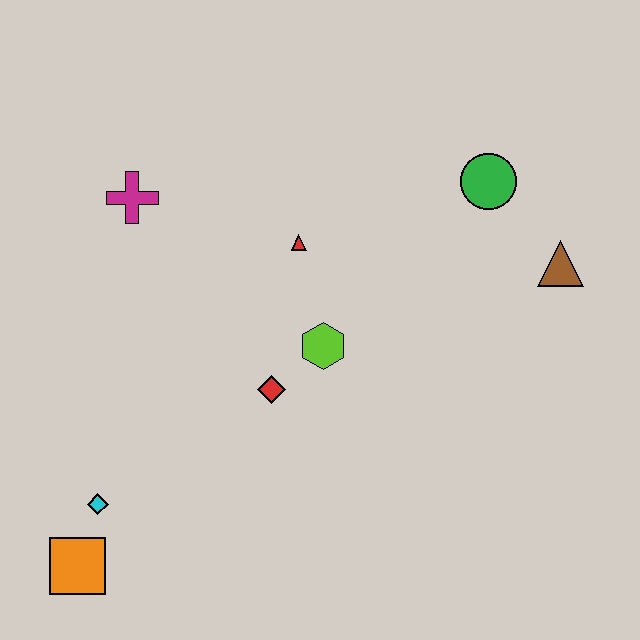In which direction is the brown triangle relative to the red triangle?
The brown triangle is to the right of the red triangle.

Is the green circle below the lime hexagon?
No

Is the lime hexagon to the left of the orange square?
No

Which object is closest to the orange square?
The cyan diamond is closest to the orange square.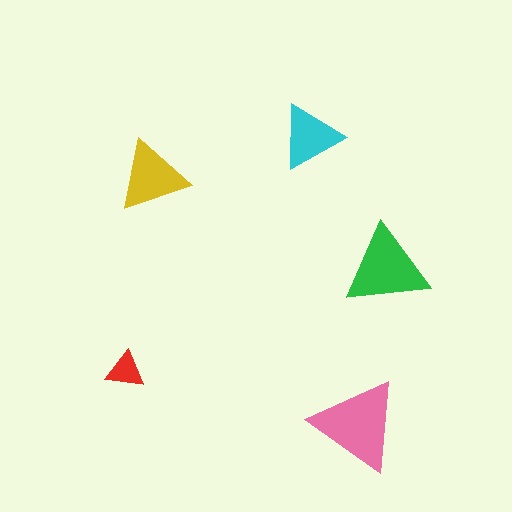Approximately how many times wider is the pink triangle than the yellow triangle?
About 1.5 times wider.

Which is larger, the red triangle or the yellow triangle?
The yellow one.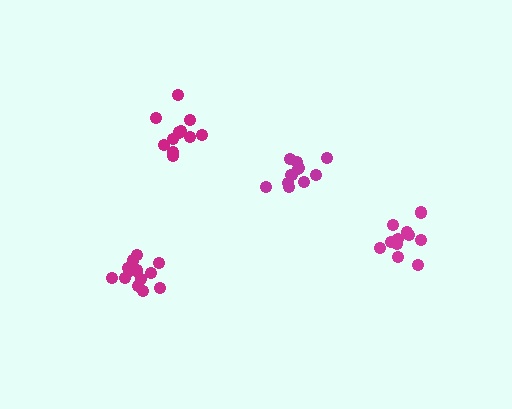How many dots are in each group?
Group 1: 11 dots, Group 2: 11 dots, Group 3: 14 dots, Group 4: 11 dots (47 total).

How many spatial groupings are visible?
There are 4 spatial groupings.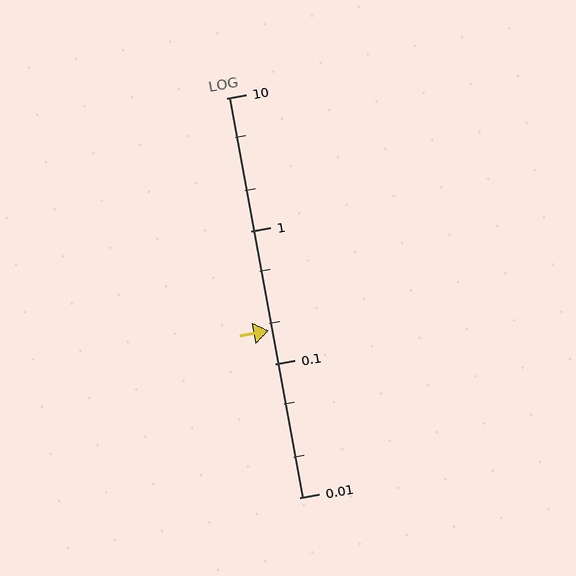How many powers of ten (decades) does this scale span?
The scale spans 3 decades, from 0.01 to 10.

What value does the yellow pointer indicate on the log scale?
The pointer indicates approximately 0.18.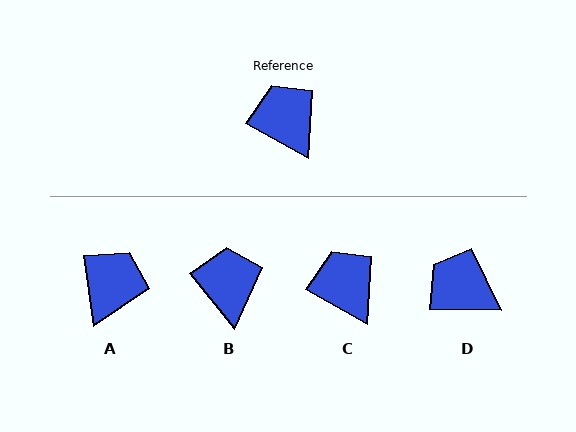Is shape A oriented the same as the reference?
No, it is off by about 52 degrees.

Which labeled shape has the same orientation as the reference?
C.